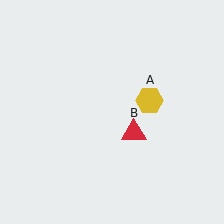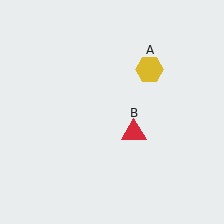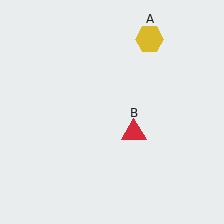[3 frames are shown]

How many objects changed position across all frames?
1 object changed position: yellow hexagon (object A).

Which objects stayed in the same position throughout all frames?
Red triangle (object B) remained stationary.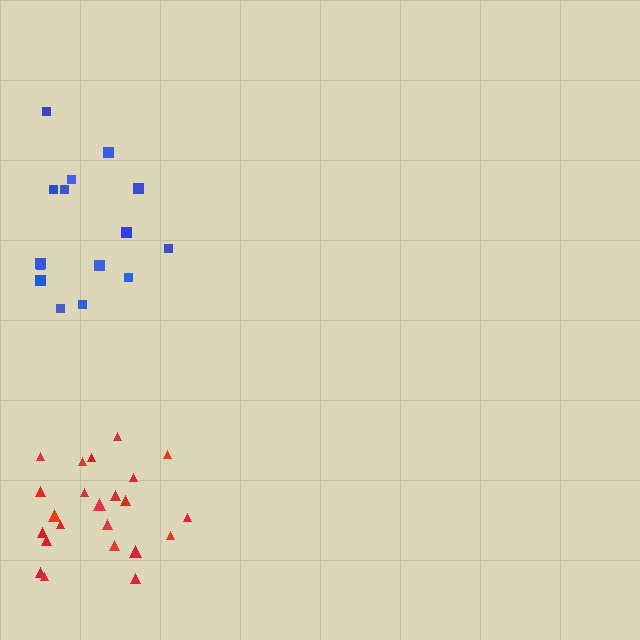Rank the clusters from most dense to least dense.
red, blue.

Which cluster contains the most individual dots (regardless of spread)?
Red (23).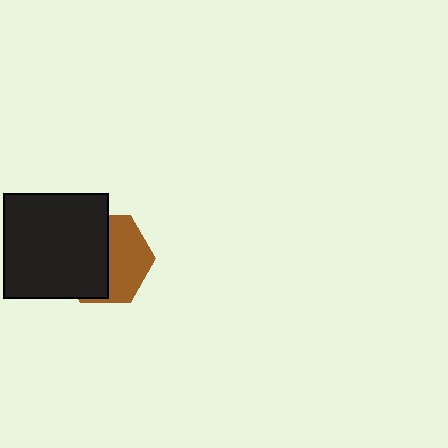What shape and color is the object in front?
The object in front is a black square.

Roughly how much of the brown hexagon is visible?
About half of it is visible (roughly 47%).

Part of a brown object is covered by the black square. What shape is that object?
It is a hexagon.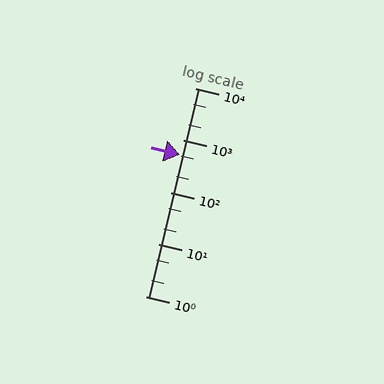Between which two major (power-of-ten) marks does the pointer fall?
The pointer is between 100 and 1000.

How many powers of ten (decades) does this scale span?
The scale spans 4 decades, from 1 to 10000.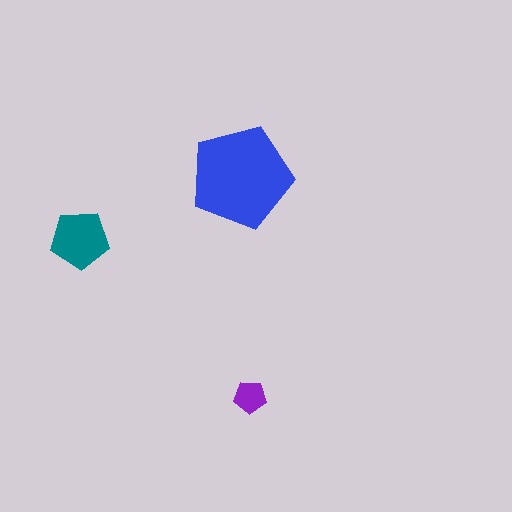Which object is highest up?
The blue pentagon is topmost.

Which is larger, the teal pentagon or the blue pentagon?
The blue one.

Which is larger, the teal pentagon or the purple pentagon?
The teal one.